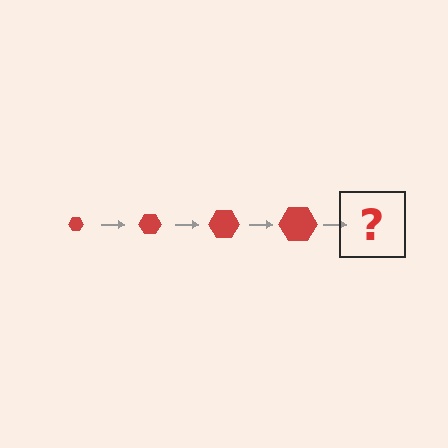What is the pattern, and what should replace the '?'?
The pattern is that the hexagon gets progressively larger each step. The '?' should be a red hexagon, larger than the previous one.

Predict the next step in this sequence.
The next step is a red hexagon, larger than the previous one.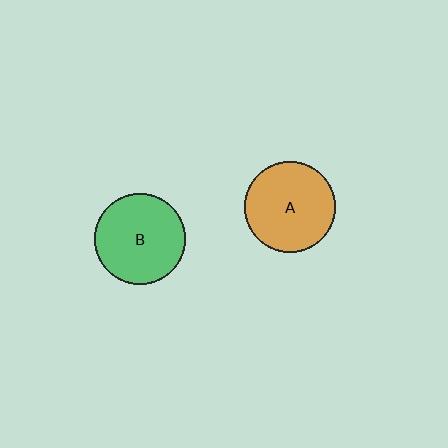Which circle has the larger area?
Circle B (green).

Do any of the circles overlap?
No, none of the circles overlap.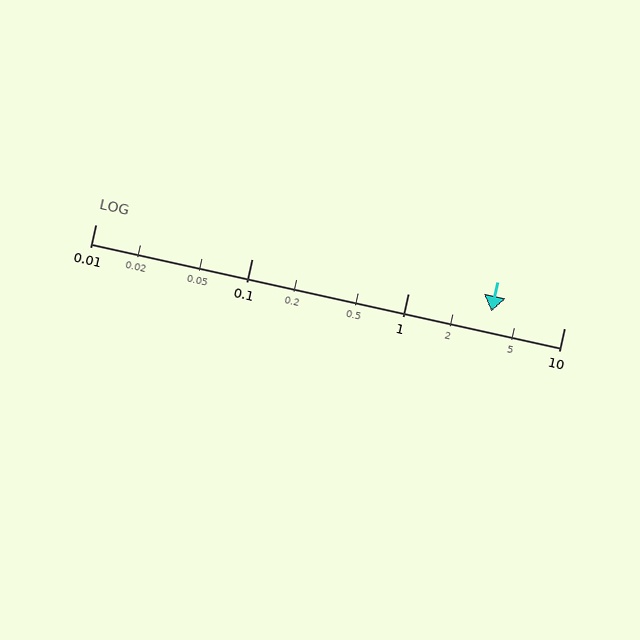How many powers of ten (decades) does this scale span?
The scale spans 3 decades, from 0.01 to 10.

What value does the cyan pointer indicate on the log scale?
The pointer indicates approximately 3.4.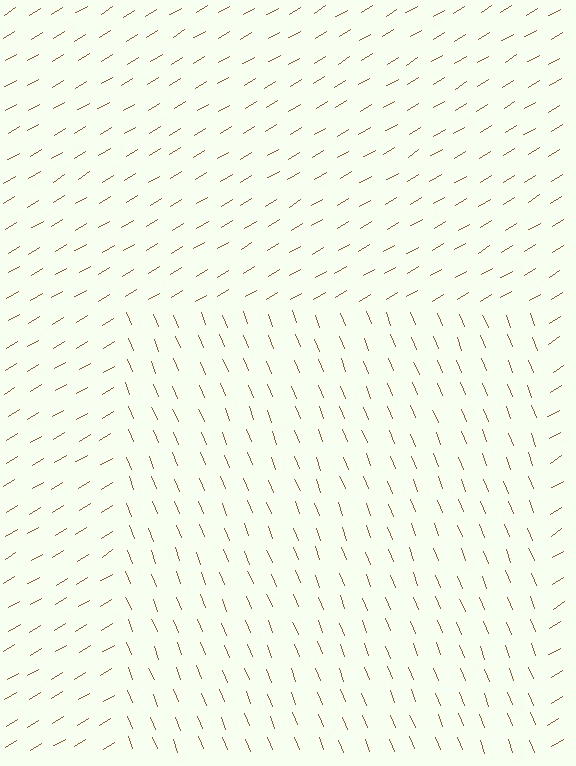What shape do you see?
I see a rectangle.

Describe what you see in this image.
The image is filled with small brown line segments. A rectangle region in the image has lines oriented differently from the surrounding lines, creating a visible texture boundary.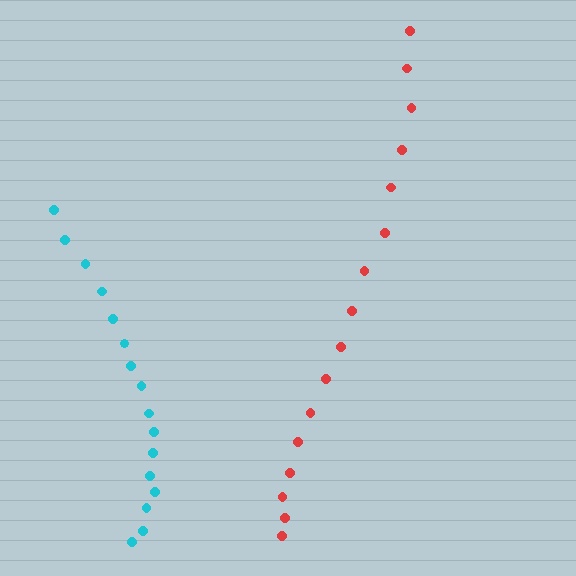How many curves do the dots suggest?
There are 2 distinct paths.